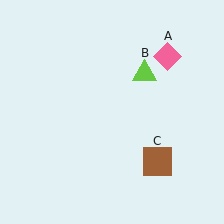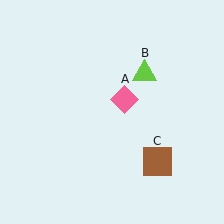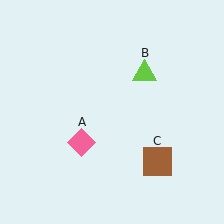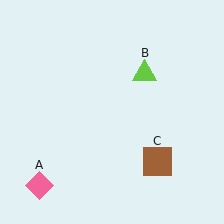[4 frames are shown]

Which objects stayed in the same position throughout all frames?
Lime triangle (object B) and brown square (object C) remained stationary.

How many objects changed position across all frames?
1 object changed position: pink diamond (object A).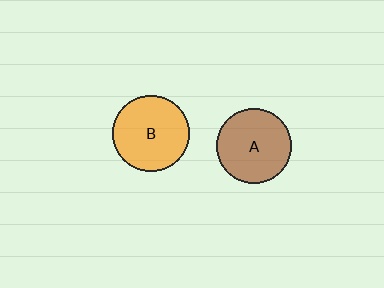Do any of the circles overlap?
No, none of the circles overlap.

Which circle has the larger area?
Circle B (orange).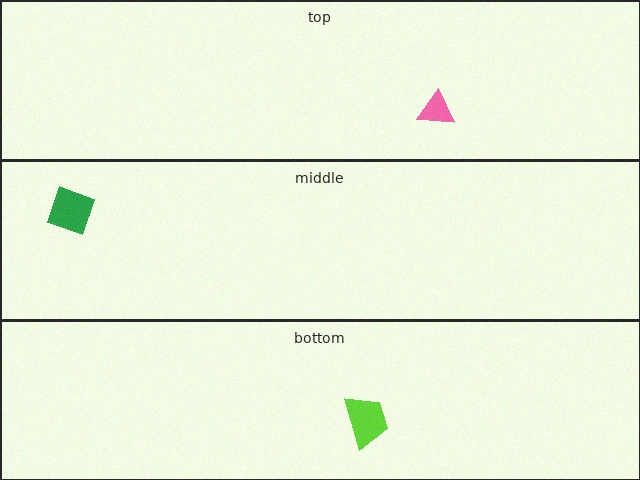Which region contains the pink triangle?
The top region.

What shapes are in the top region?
The pink triangle.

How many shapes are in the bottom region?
1.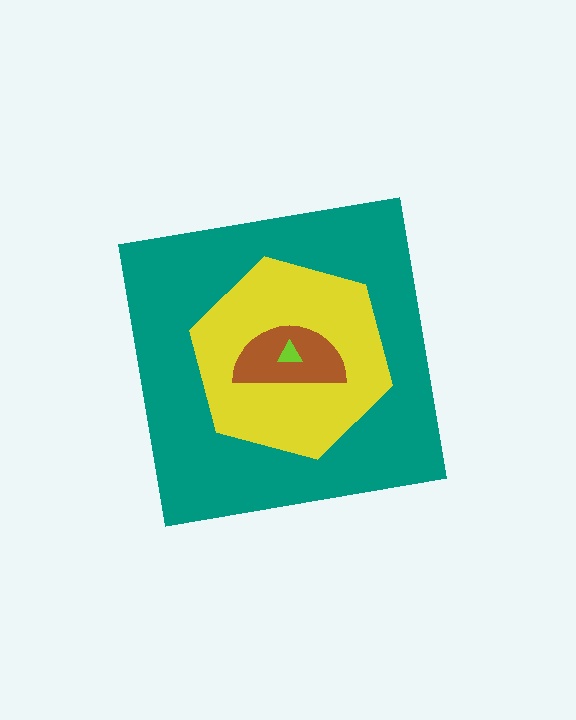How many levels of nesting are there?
4.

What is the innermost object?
The lime triangle.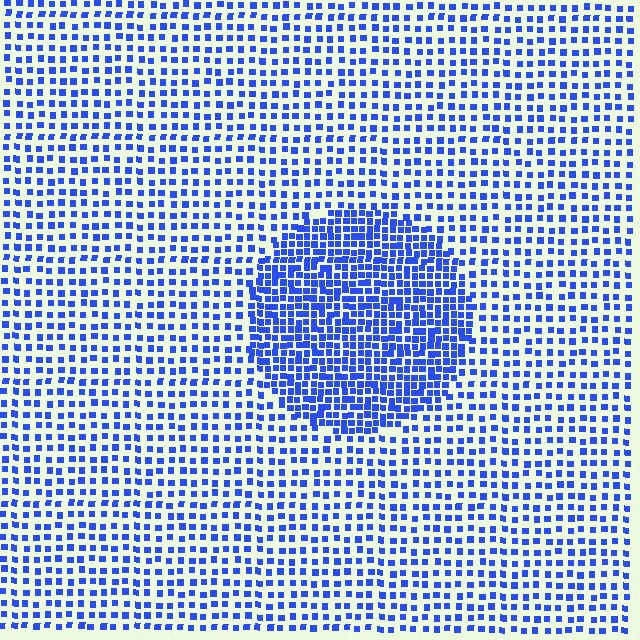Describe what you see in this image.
The image contains small blue elements arranged at two different densities. A circle-shaped region is visible where the elements are more densely packed than the surrounding area.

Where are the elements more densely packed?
The elements are more densely packed inside the circle boundary.